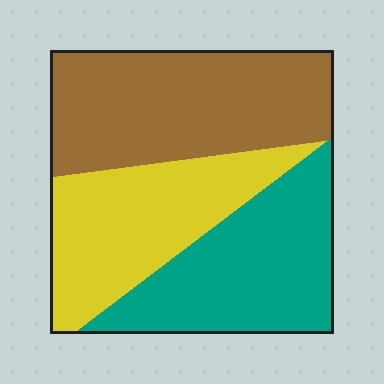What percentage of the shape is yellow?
Yellow takes up about one third (1/3) of the shape.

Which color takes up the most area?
Brown, at roughly 40%.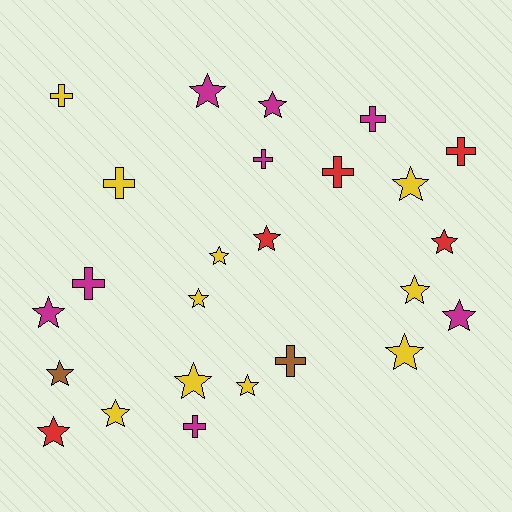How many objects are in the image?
There are 25 objects.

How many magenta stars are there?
There are 4 magenta stars.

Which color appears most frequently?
Yellow, with 10 objects.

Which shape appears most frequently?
Star, with 16 objects.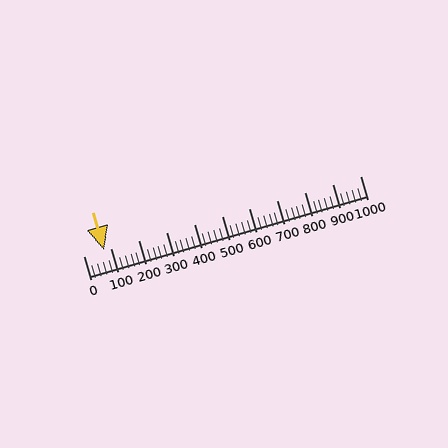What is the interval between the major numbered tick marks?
The major tick marks are spaced 100 units apart.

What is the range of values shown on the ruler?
The ruler shows values from 0 to 1000.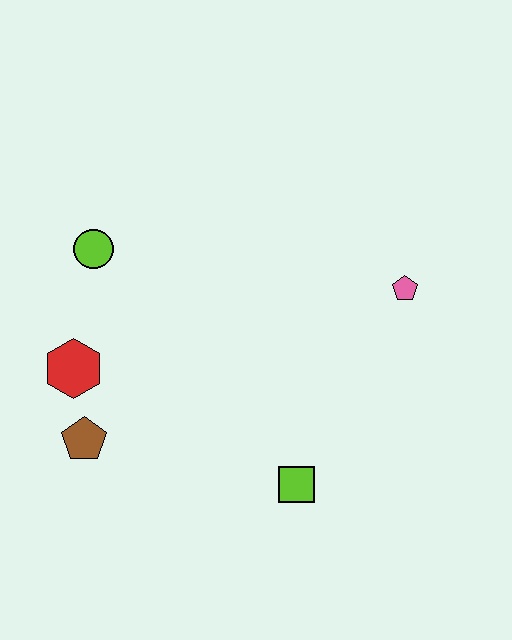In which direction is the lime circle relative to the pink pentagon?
The lime circle is to the left of the pink pentagon.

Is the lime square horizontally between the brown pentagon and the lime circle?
No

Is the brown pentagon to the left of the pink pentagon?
Yes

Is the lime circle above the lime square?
Yes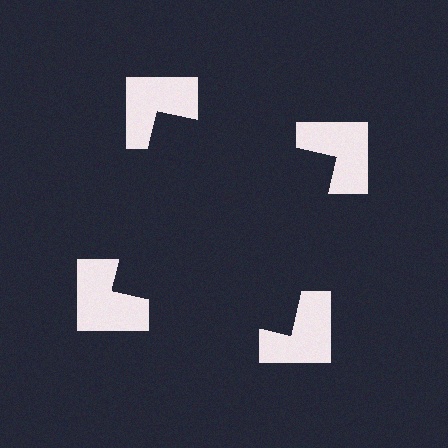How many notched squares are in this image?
There are 4 — one at each vertex of the illusory square.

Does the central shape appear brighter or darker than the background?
It typically appears slightly darker than the background, even though no actual brightness change is drawn.